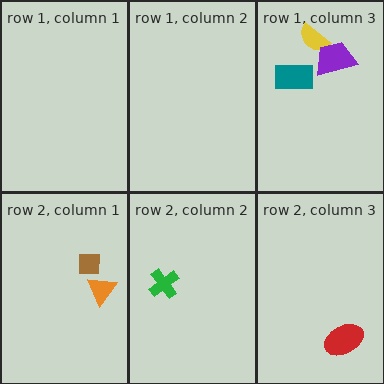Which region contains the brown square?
The row 2, column 1 region.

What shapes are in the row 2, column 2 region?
The green cross.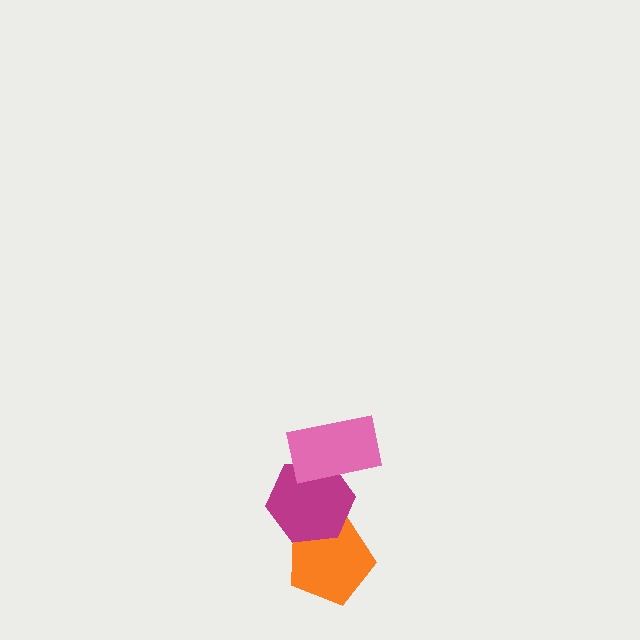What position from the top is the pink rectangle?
The pink rectangle is 1st from the top.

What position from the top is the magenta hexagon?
The magenta hexagon is 2nd from the top.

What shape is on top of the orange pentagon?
The magenta hexagon is on top of the orange pentagon.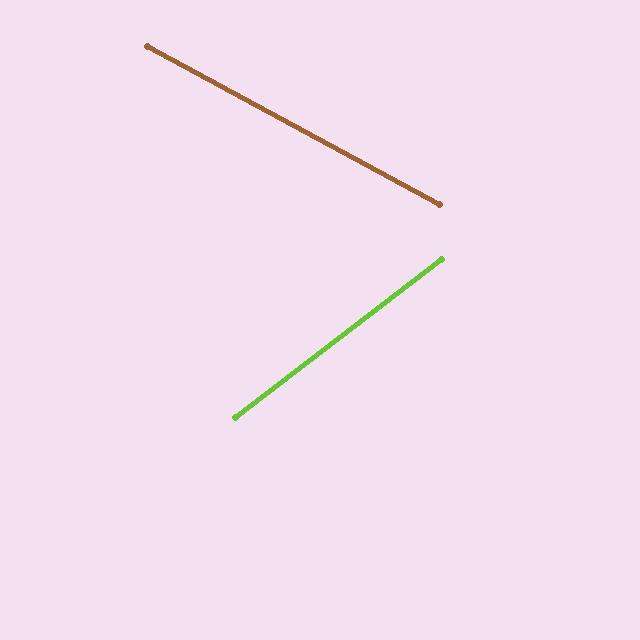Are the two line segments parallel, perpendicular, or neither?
Neither parallel nor perpendicular — they differ by about 66°.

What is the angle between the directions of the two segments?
Approximately 66 degrees.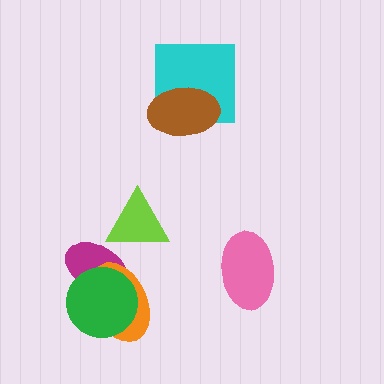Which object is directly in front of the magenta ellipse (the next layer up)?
The lime triangle is directly in front of the magenta ellipse.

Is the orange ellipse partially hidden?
Yes, it is partially covered by another shape.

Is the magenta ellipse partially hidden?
Yes, it is partially covered by another shape.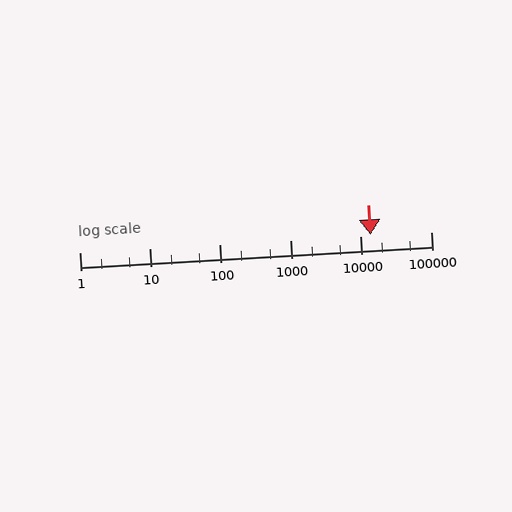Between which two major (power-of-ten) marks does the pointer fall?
The pointer is between 10000 and 100000.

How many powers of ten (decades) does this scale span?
The scale spans 5 decades, from 1 to 100000.